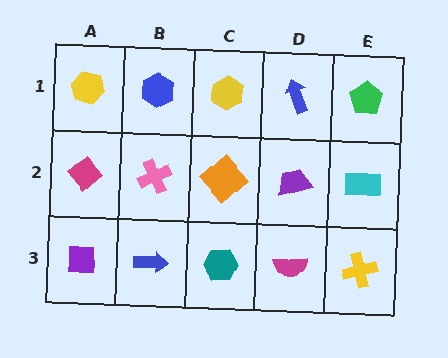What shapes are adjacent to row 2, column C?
A yellow hexagon (row 1, column C), a teal hexagon (row 3, column C), a pink cross (row 2, column B), a purple trapezoid (row 2, column D).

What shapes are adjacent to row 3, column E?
A cyan rectangle (row 2, column E), a magenta semicircle (row 3, column D).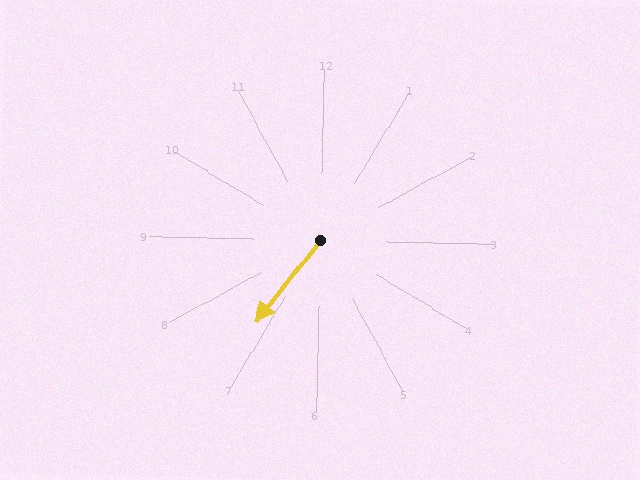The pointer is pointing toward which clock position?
Roughly 7 o'clock.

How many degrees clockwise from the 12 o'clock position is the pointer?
Approximately 217 degrees.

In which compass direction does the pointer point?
Southwest.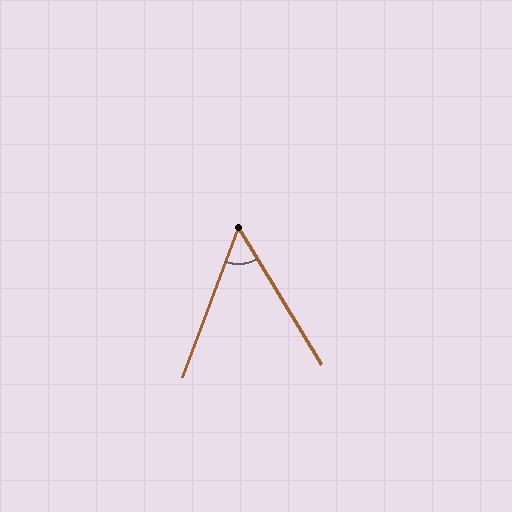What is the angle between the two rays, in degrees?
Approximately 52 degrees.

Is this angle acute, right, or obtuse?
It is acute.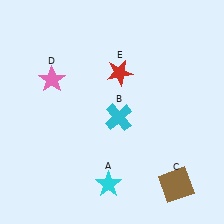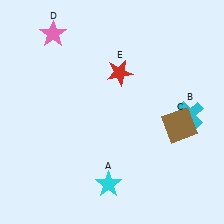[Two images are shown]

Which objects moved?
The objects that moved are: the cyan cross (B), the brown square (C), the pink star (D).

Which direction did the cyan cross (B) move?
The cyan cross (B) moved right.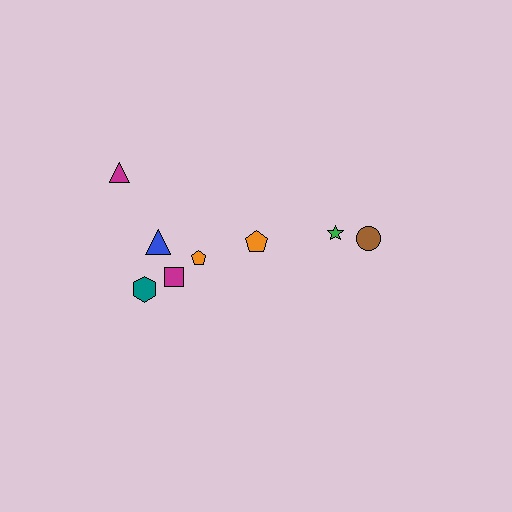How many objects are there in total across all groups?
There are 8 objects.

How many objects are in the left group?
There are 5 objects.